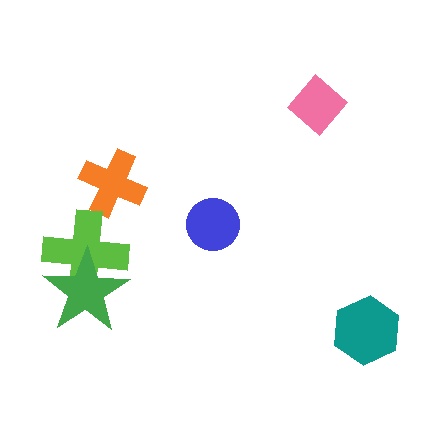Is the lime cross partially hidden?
Yes, it is partially covered by another shape.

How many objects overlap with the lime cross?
1 object overlaps with the lime cross.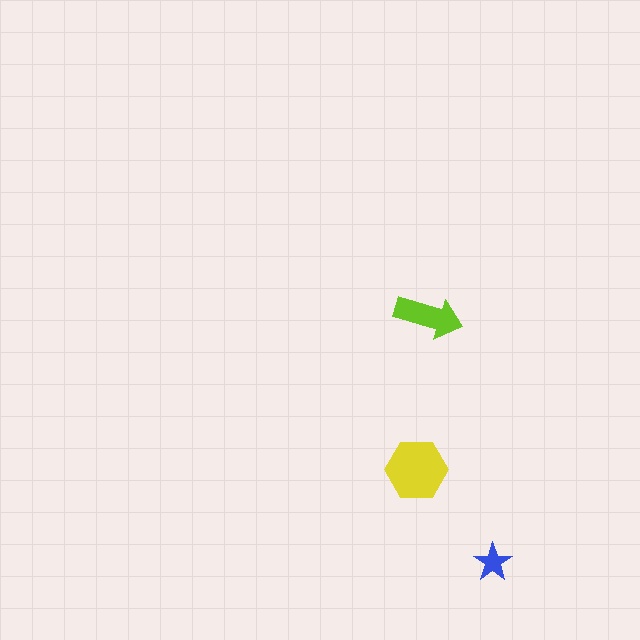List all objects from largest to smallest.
The yellow hexagon, the lime arrow, the blue star.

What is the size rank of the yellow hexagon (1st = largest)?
1st.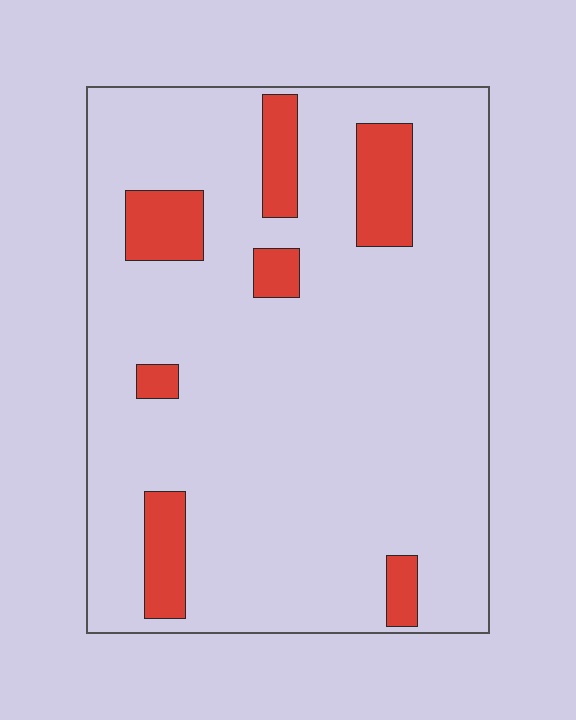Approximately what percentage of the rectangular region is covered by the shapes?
Approximately 15%.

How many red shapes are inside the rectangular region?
7.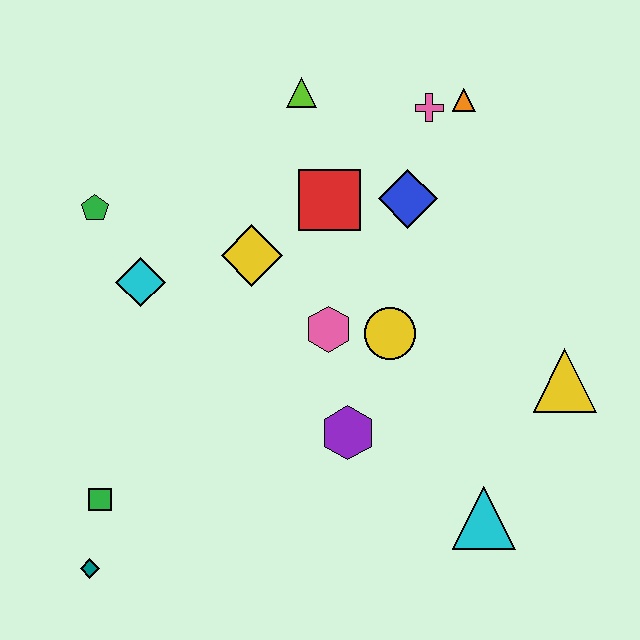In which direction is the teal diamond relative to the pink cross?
The teal diamond is below the pink cross.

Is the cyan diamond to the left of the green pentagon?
No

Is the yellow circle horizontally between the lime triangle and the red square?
No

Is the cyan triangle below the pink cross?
Yes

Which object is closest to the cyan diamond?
The green pentagon is closest to the cyan diamond.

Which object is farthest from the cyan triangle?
The green pentagon is farthest from the cyan triangle.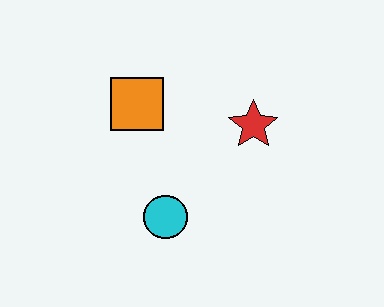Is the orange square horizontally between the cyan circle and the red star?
No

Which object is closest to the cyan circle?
The orange square is closest to the cyan circle.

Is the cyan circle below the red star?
Yes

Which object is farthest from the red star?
The cyan circle is farthest from the red star.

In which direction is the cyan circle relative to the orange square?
The cyan circle is below the orange square.